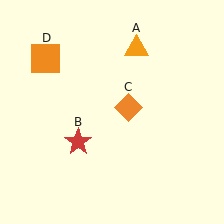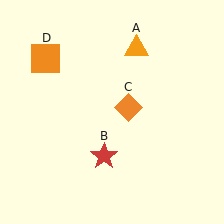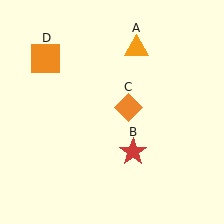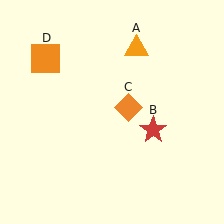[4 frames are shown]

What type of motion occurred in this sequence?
The red star (object B) rotated counterclockwise around the center of the scene.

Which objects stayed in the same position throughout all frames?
Orange triangle (object A) and orange diamond (object C) and orange square (object D) remained stationary.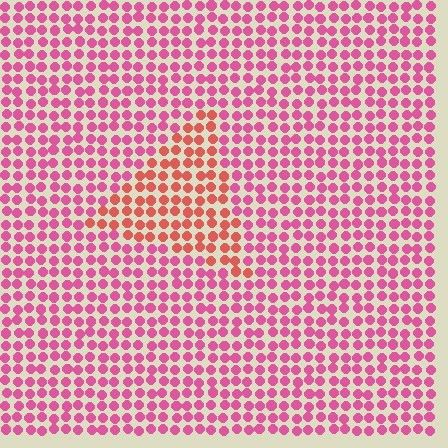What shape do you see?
I see a triangle.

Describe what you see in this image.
The image is filled with small pink elements in a uniform arrangement. A triangle-shaped region is visible where the elements are tinted to a slightly different hue, forming a subtle color boundary.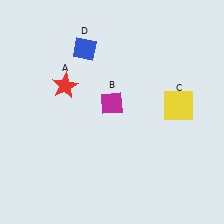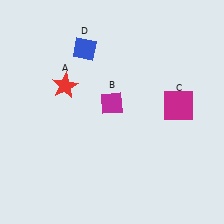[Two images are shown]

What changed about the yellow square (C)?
In Image 1, C is yellow. In Image 2, it changed to magenta.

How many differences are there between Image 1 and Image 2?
There is 1 difference between the two images.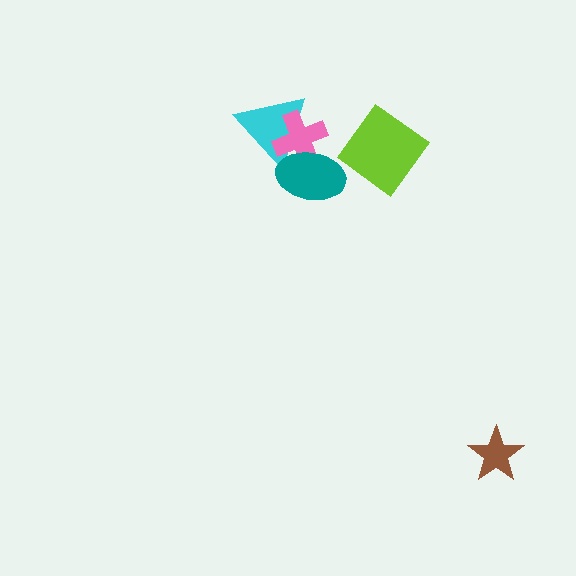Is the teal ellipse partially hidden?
No, no other shape covers it.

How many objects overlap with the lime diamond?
0 objects overlap with the lime diamond.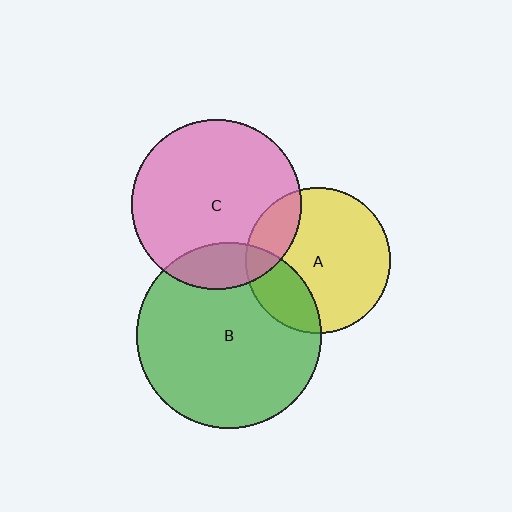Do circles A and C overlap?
Yes.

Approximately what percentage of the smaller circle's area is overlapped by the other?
Approximately 20%.